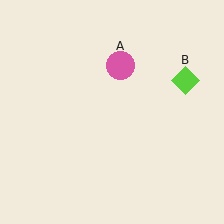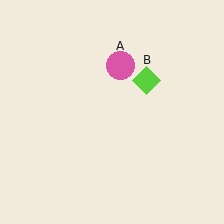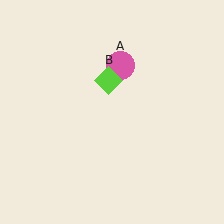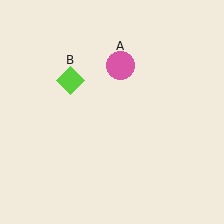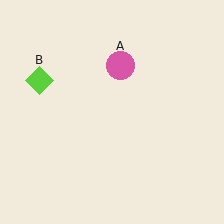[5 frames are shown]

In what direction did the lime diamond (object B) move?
The lime diamond (object B) moved left.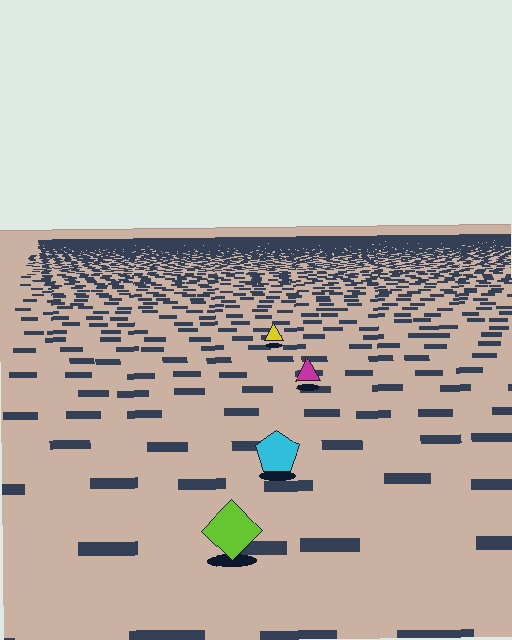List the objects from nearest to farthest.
From nearest to farthest: the lime diamond, the cyan pentagon, the magenta triangle, the yellow triangle.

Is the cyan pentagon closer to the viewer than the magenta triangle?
Yes. The cyan pentagon is closer — you can tell from the texture gradient: the ground texture is coarser near it.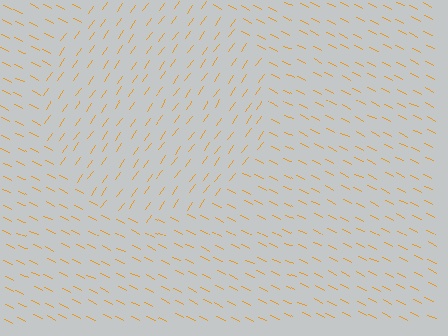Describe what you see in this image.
The image is filled with small orange line segments. A circle region in the image has lines oriented differently from the surrounding lines, creating a visible texture boundary.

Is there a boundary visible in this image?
Yes, there is a texture boundary formed by a change in line orientation.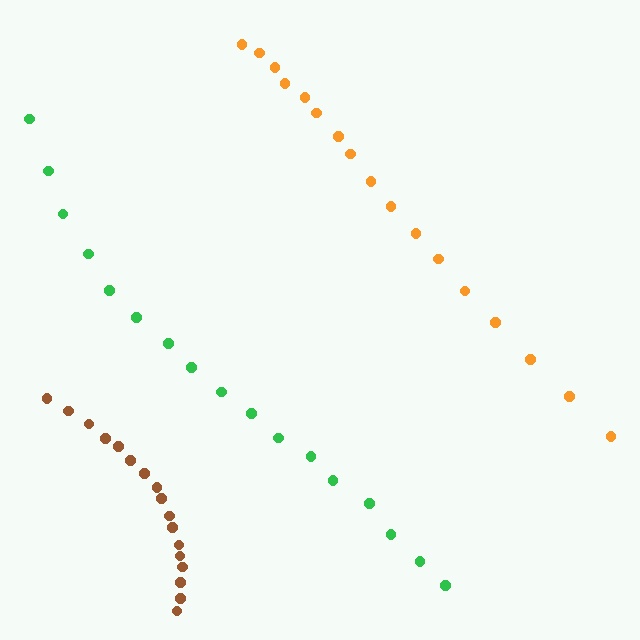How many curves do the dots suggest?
There are 3 distinct paths.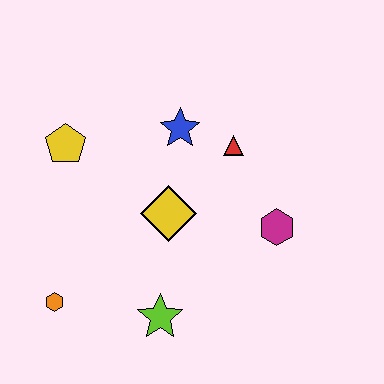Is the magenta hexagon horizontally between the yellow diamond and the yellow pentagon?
No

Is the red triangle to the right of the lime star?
Yes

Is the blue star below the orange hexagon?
No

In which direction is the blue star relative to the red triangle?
The blue star is to the left of the red triangle.